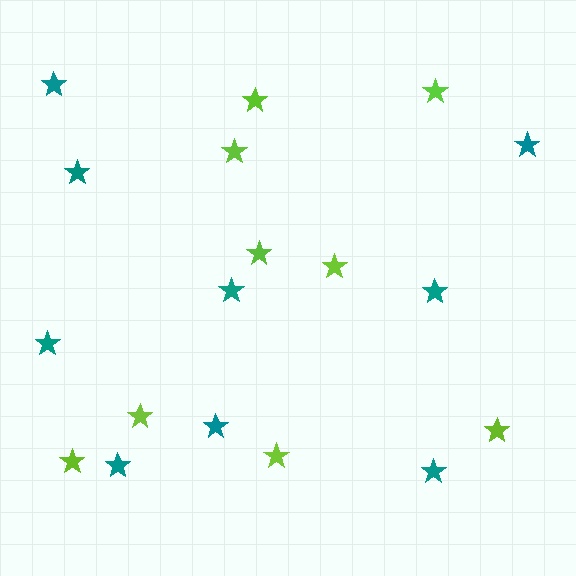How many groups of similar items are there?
There are 2 groups: one group of lime stars (9) and one group of teal stars (9).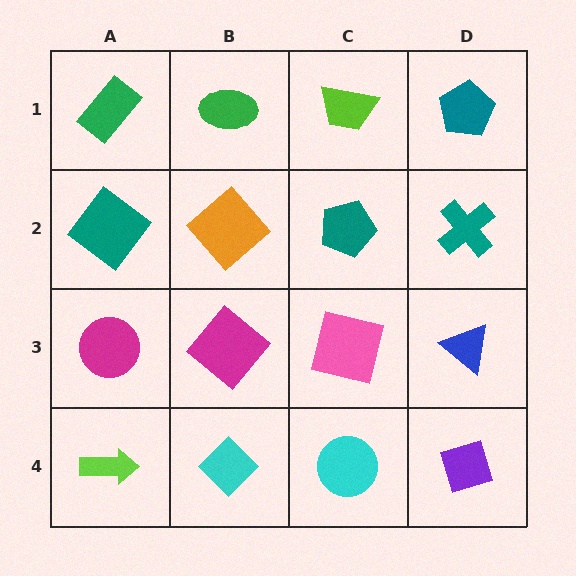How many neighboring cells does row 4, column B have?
3.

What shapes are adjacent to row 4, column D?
A blue triangle (row 3, column D), a cyan circle (row 4, column C).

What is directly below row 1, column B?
An orange diamond.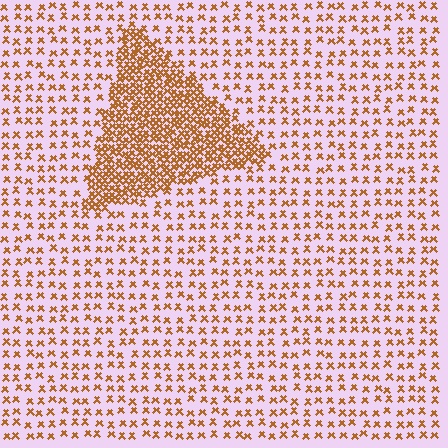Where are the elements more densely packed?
The elements are more densely packed inside the triangle boundary.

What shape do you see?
I see a triangle.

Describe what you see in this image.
The image contains small brown elements arranged at two different densities. A triangle-shaped region is visible where the elements are more densely packed than the surrounding area.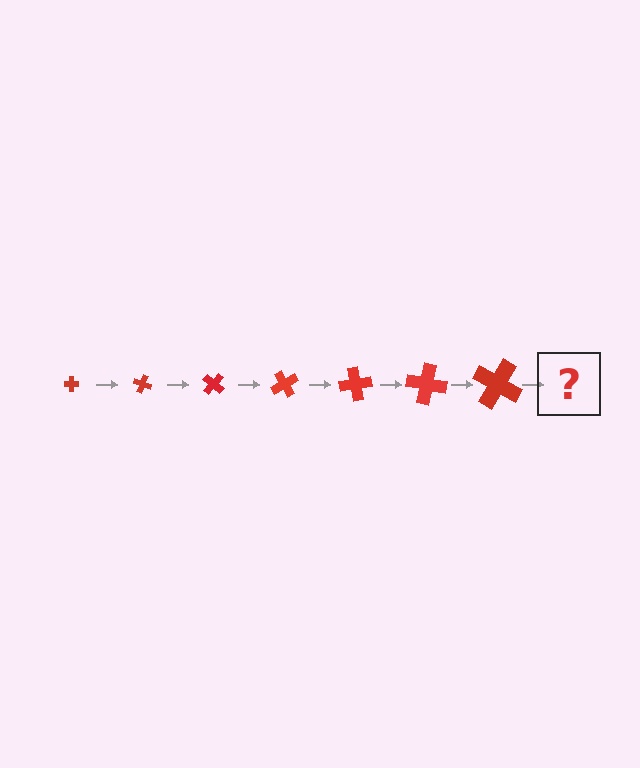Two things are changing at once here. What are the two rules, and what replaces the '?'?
The two rules are that the cross grows larger each step and it rotates 20 degrees each step. The '?' should be a cross, larger than the previous one and rotated 140 degrees from the start.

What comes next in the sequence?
The next element should be a cross, larger than the previous one and rotated 140 degrees from the start.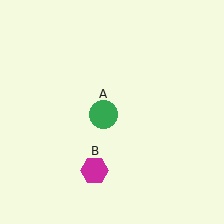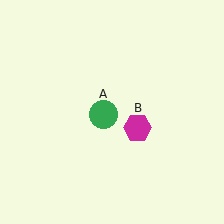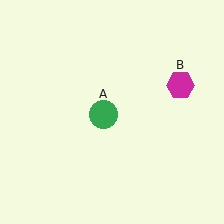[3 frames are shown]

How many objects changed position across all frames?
1 object changed position: magenta hexagon (object B).